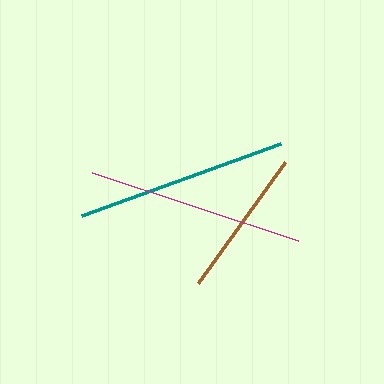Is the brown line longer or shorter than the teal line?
The teal line is longer than the brown line.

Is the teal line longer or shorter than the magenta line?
The magenta line is longer than the teal line.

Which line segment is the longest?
The magenta line is the longest at approximately 216 pixels.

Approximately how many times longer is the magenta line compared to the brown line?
The magenta line is approximately 1.5 times the length of the brown line.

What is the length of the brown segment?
The brown segment is approximately 149 pixels long.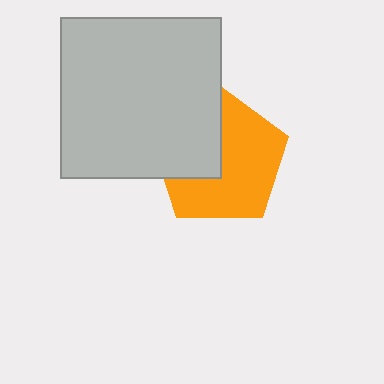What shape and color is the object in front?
The object in front is a light gray square.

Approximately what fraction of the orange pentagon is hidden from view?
Roughly 37% of the orange pentagon is hidden behind the light gray square.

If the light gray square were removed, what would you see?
You would see the complete orange pentagon.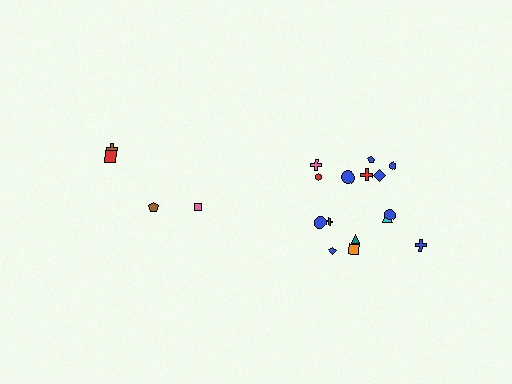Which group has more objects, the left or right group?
The right group.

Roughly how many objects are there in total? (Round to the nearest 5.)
Roughly 20 objects in total.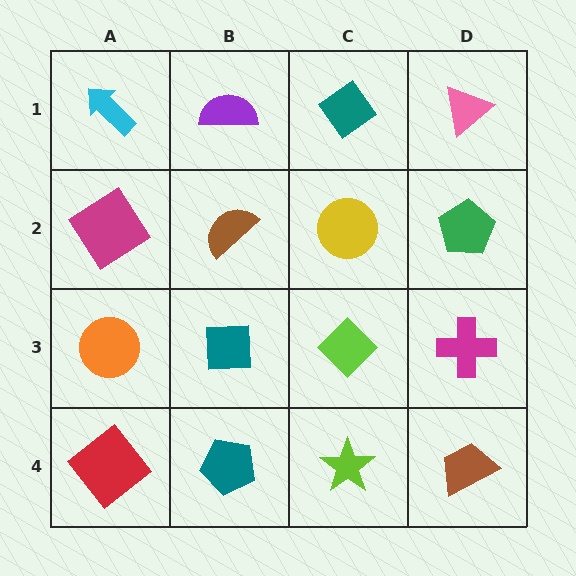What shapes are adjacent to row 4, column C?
A lime diamond (row 3, column C), a teal pentagon (row 4, column B), a brown trapezoid (row 4, column D).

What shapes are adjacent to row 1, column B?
A brown semicircle (row 2, column B), a cyan arrow (row 1, column A), a teal diamond (row 1, column C).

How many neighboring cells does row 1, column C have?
3.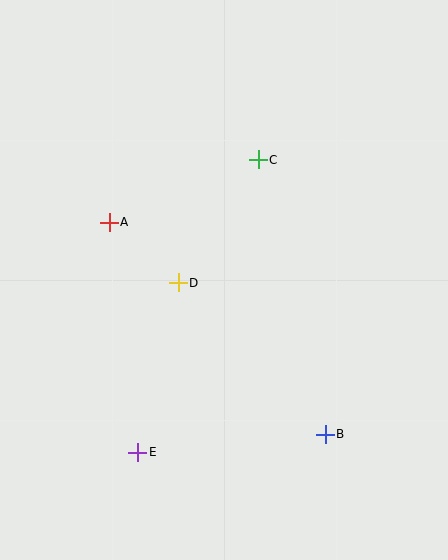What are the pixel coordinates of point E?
Point E is at (138, 452).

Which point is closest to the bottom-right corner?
Point B is closest to the bottom-right corner.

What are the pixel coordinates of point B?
Point B is at (325, 434).